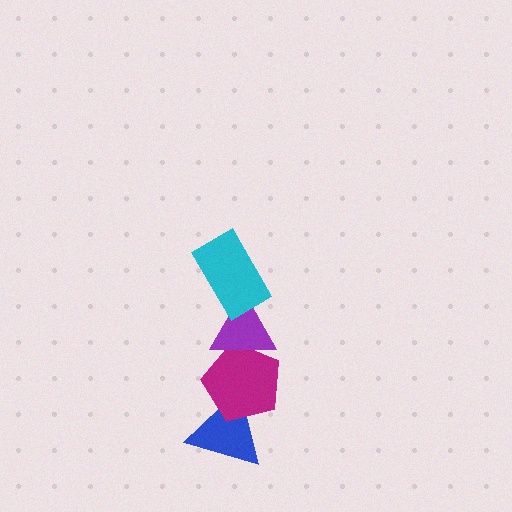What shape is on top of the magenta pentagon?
The purple triangle is on top of the magenta pentagon.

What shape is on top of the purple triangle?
The cyan rectangle is on top of the purple triangle.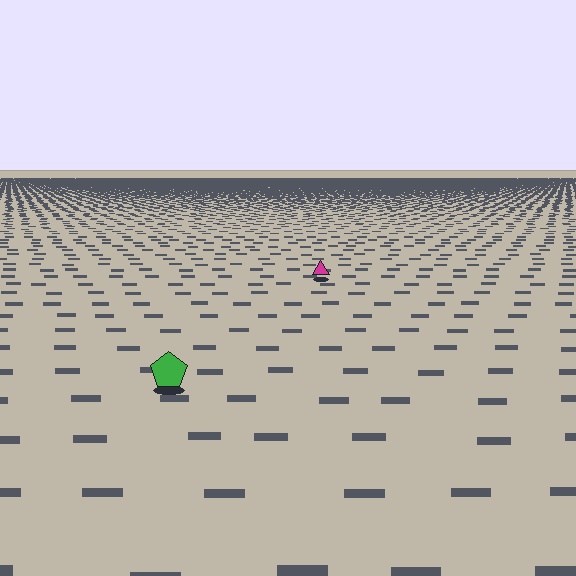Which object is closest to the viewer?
The green pentagon is closest. The texture marks near it are larger and more spread out.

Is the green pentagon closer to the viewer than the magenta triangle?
Yes. The green pentagon is closer — you can tell from the texture gradient: the ground texture is coarser near it.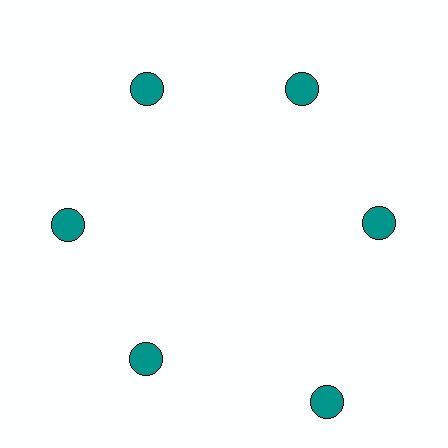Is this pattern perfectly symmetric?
No. The 6 teal circles are arranged in a ring, but one element near the 5 o'clock position is pushed outward from the center, breaking the 6-fold rotational symmetry.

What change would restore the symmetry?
The symmetry would be restored by moving it inward, back onto the ring so that all 6 circles sit at equal angles and equal distance from the center.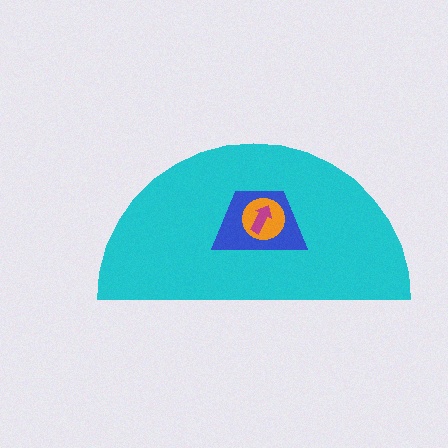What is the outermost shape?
The cyan semicircle.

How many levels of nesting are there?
4.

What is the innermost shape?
The magenta arrow.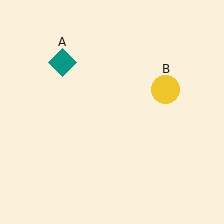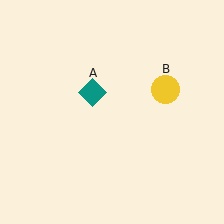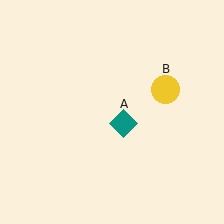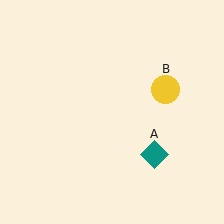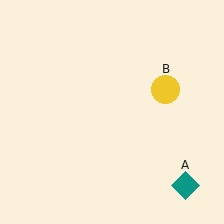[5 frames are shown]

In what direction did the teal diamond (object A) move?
The teal diamond (object A) moved down and to the right.